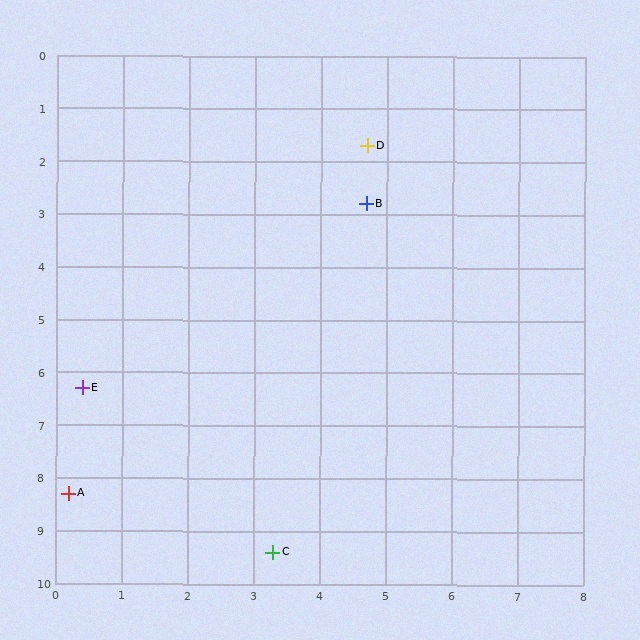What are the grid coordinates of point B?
Point B is at approximately (4.7, 2.8).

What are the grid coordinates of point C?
Point C is at approximately (3.3, 9.4).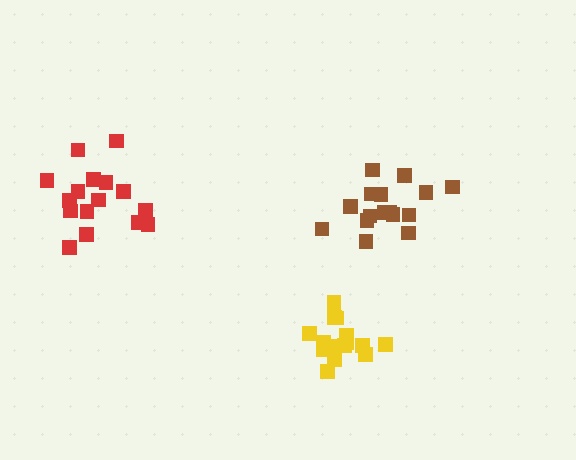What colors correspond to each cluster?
The clusters are colored: red, brown, yellow.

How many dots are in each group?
Group 1: 16 dots, Group 2: 16 dots, Group 3: 15 dots (47 total).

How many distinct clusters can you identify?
There are 3 distinct clusters.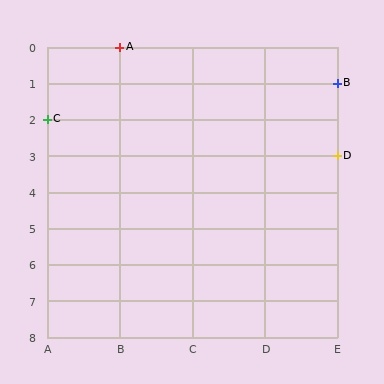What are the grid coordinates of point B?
Point B is at grid coordinates (E, 1).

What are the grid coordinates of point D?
Point D is at grid coordinates (E, 3).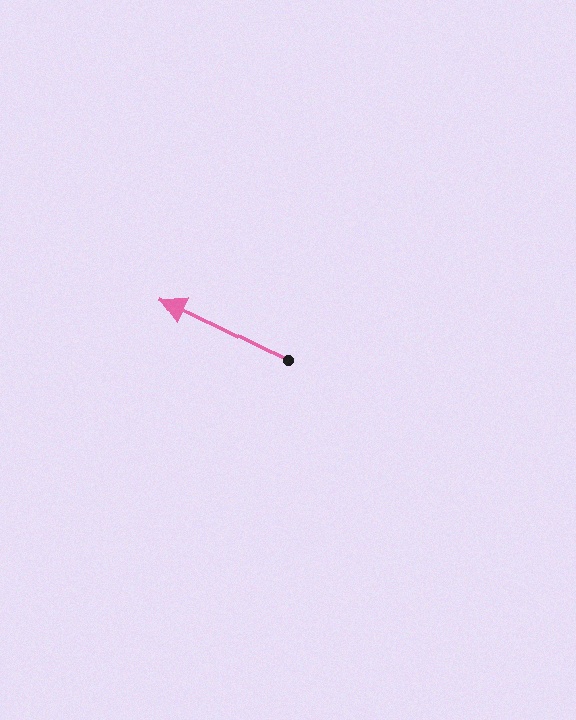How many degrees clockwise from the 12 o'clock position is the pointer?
Approximately 296 degrees.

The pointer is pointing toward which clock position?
Roughly 10 o'clock.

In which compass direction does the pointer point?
Northwest.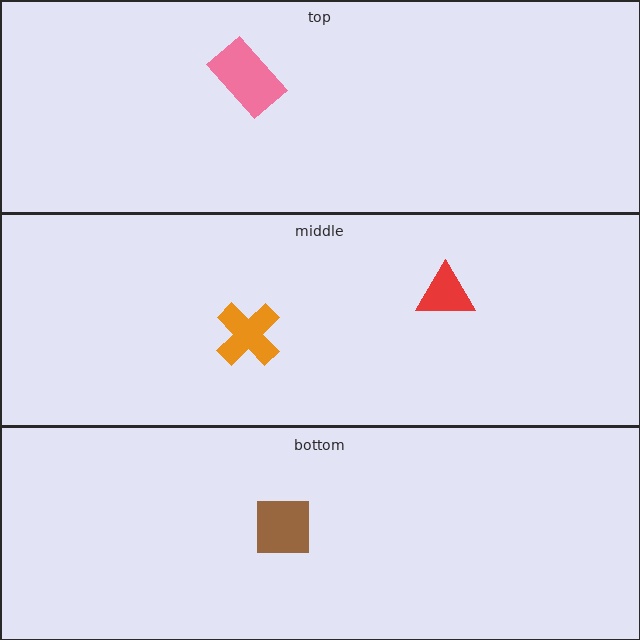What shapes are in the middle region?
The orange cross, the red triangle.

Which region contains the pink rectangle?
The top region.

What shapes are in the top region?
The pink rectangle.